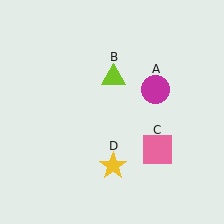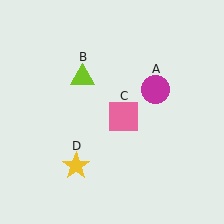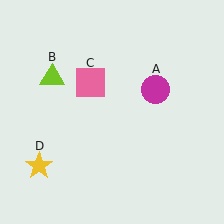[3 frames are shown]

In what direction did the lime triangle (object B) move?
The lime triangle (object B) moved left.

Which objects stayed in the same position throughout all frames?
Magenta circle (object A) remained stationary.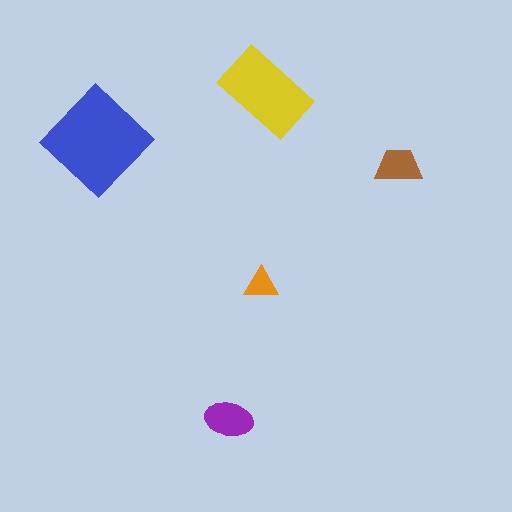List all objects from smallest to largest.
The orange triangle, the brown trapezoid, the purple ellipse, the yellow rectangle, the blue diamond.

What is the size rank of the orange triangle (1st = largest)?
5th.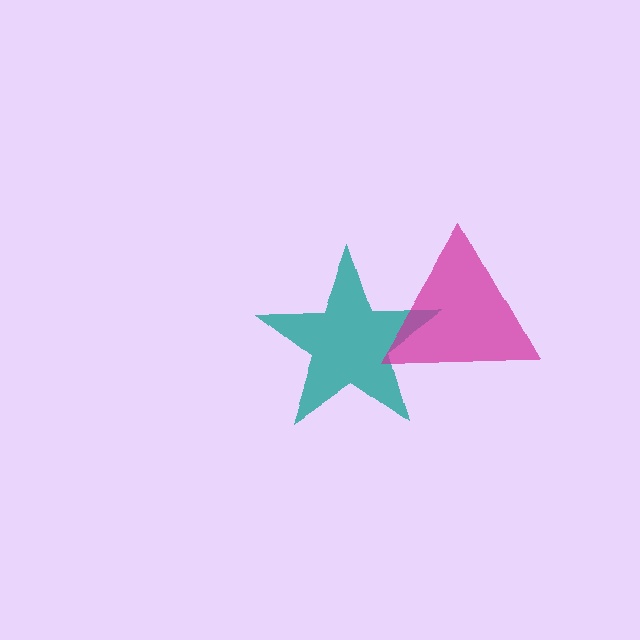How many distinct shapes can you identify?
There are 2 distinct shapes: a teal star, a magenta triangle.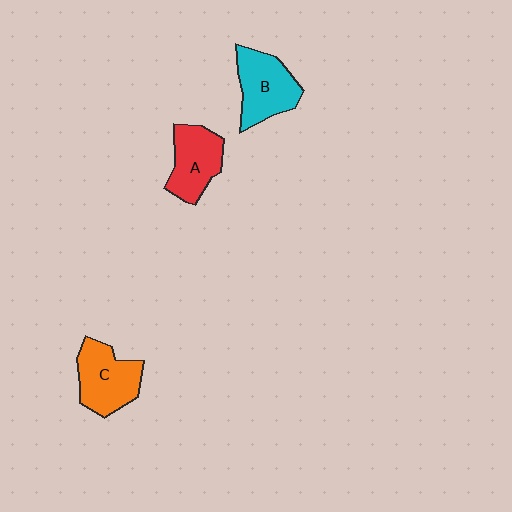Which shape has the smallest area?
Shape A (red).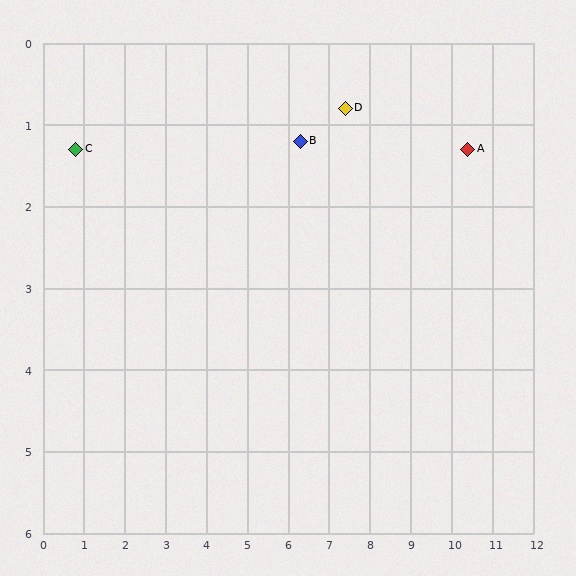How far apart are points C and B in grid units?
Points C and B are about 5.5 grid units apart.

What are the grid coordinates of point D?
Point D is at approximately (7.4, 0.8).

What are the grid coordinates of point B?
Point B is at approximately (6.3, 1.2).